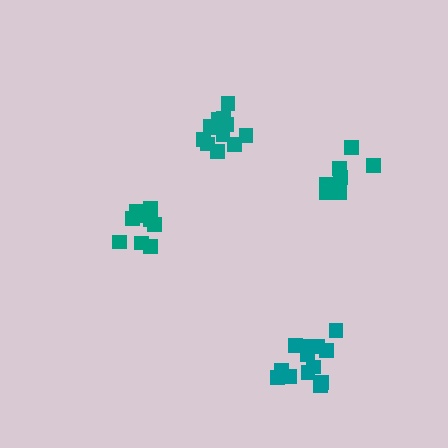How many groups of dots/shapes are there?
There are 4 groups.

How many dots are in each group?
Group 1: 7 dots, Group 2: 13 dots, Group 3: 9 dots, Group 4: 13 dots (42 total).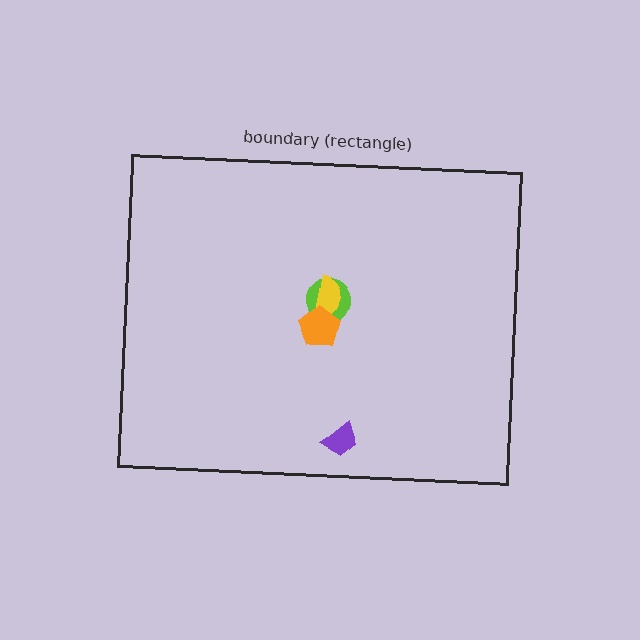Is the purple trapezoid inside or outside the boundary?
Inside.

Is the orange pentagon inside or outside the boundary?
Inside.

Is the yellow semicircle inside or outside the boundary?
Inside.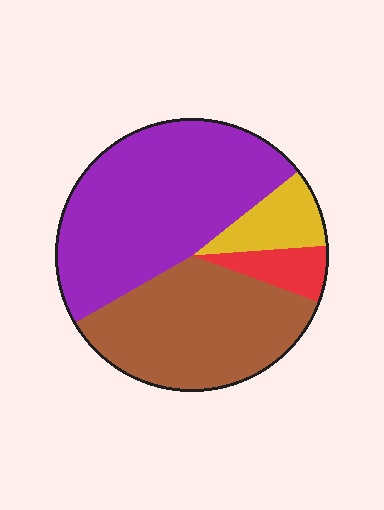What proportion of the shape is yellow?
Yellow takes up less than a quarter of the shape.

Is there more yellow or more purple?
Purple.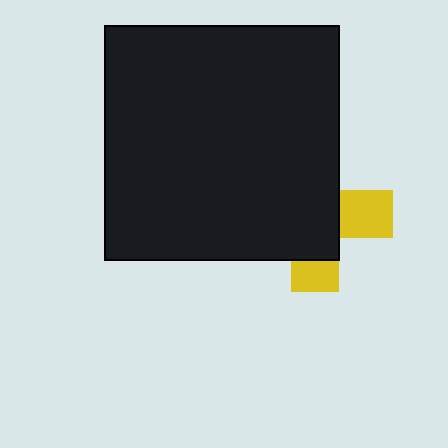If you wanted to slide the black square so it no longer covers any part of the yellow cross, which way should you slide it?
Slide it left — that is the most direct way to separate the two shapes.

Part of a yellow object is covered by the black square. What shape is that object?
It is a cross.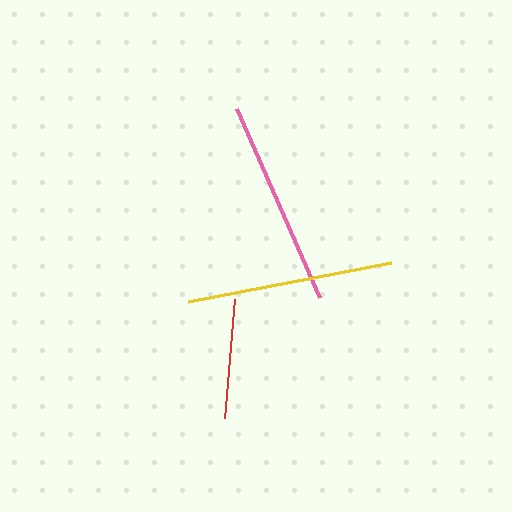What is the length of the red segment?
The red segment is approximately 119 pixels long.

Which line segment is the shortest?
The red line is the shortest at approximately 119 pixels.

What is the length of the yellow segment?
The yellow segment is approximately 206 pixels long.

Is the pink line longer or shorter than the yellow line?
The pink line is longer than the yellow line.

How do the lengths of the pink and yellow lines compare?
The pink and yellow lines are approximately the same length.